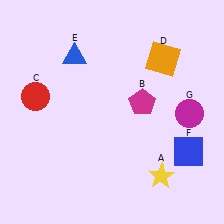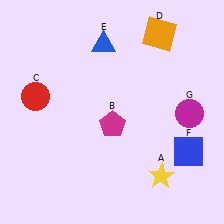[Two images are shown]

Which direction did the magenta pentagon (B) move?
The magenta pentagon (B) moved left.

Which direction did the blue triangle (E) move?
The blue triangle (E) moved right.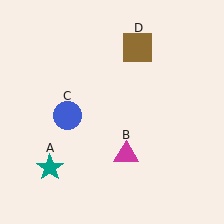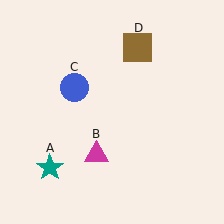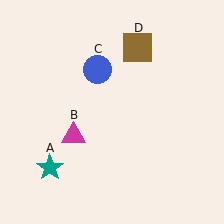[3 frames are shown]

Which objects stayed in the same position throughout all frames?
Teal star (object A) and brown square (object D) remained stationary.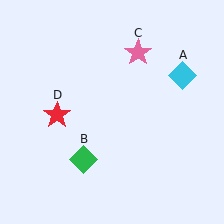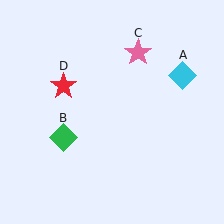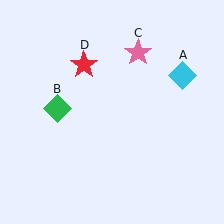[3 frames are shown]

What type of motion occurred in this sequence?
The green diamond (object B), red star (object D) rotated clockwise around the center of the scene.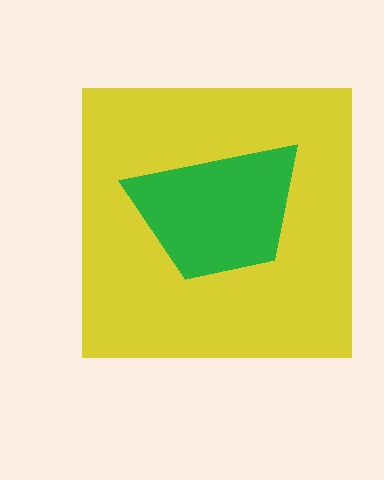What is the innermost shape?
The green trapezoid.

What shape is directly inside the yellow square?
The green trapezoid.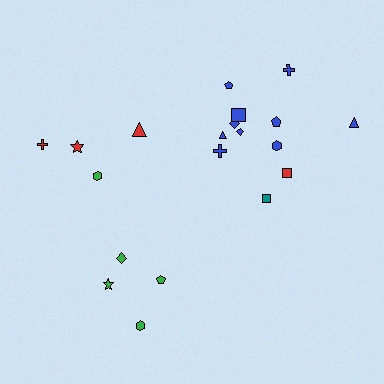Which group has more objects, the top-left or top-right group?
The top-right group.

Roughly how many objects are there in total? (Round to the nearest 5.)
Roughly 20 objects in total.